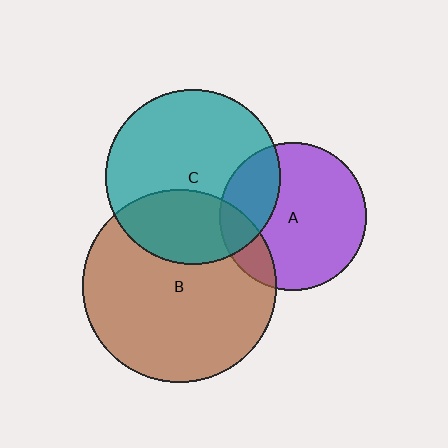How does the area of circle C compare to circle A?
Approximately 1.4 times.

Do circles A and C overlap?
Yes.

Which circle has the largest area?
Circle B (brown).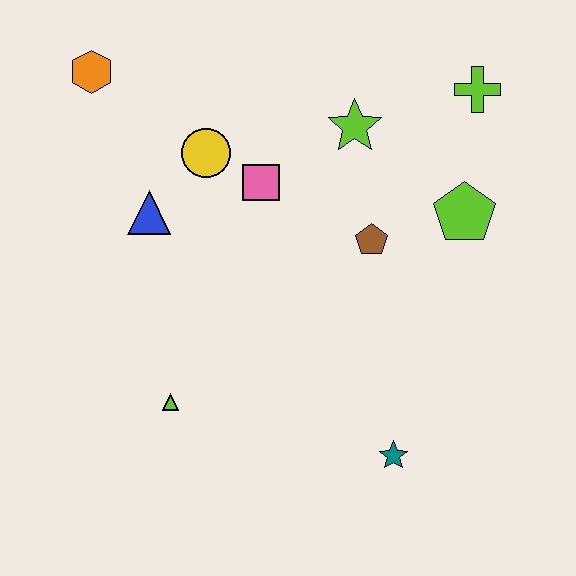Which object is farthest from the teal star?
The orange hexagon is farthest from the teal star.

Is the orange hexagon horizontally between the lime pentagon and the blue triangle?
No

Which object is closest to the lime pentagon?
The brown pentagon is closest to the lime pentagon.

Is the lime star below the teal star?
No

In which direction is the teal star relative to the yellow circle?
The teal star is below the yellow circle.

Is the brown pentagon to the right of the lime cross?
No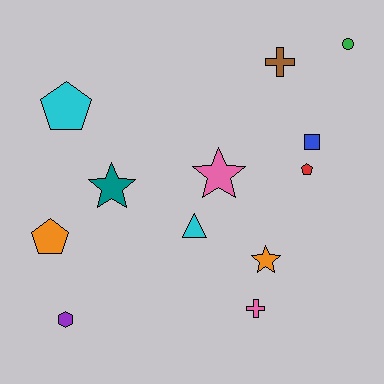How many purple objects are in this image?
There is 1 purple object.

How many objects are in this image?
There are 12 objects.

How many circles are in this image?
There is 1 circle.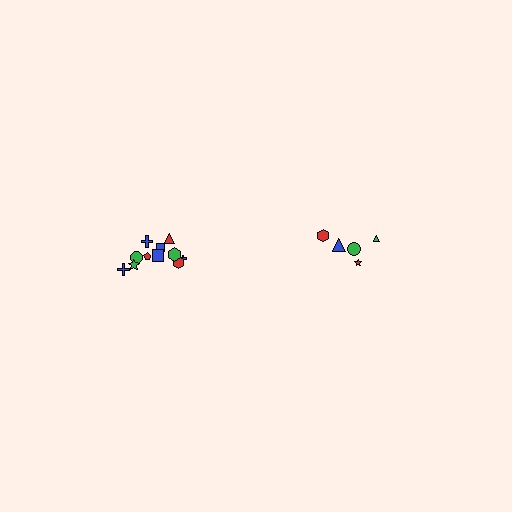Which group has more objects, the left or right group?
The left group.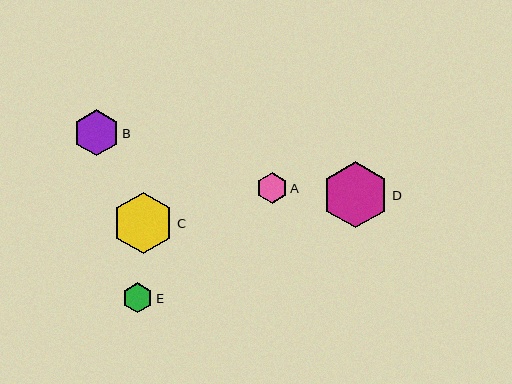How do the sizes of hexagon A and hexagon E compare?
Hexagon A and hexagon E are approximately the same size.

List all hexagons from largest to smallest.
From largest to smallest: D, C, B, A, E.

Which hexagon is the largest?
Hexagon D is the largest with a size of approximately 67 pixels.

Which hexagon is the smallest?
Hexagon E is the smallest with a size of approximately 30 pixels.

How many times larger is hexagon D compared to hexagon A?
Hexagon D is approximately 2.2 times the size of hexagon A.